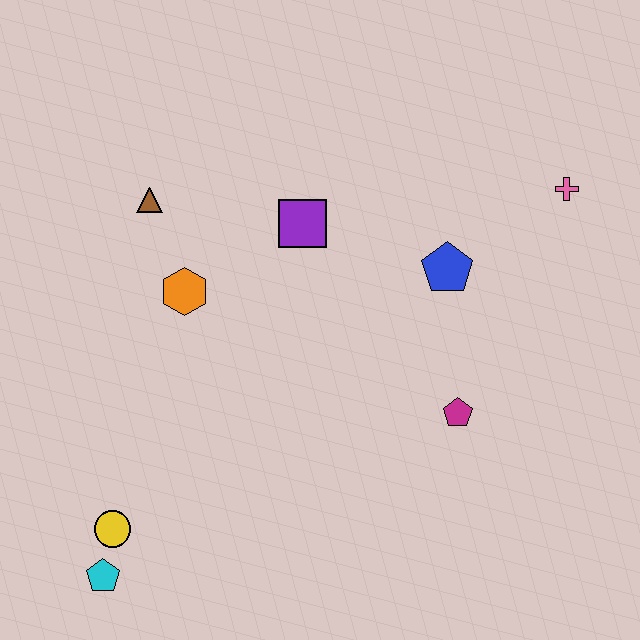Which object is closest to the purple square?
The orange hexagon is closest to the purple square.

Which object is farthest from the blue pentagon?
The cyan pentagon is farthest from the blue pentagon.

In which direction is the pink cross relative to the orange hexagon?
The pink cross is to the right of the orange hexagon.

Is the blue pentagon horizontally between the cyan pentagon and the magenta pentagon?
Yes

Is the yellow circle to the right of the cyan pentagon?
Yes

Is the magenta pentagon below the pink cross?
Yes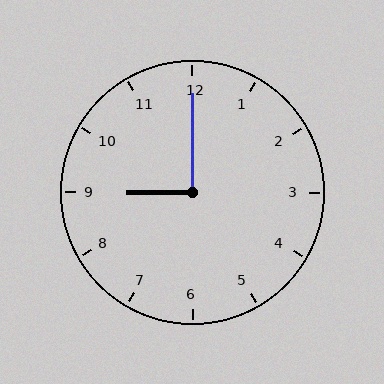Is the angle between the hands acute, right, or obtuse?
It is right.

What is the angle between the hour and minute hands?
Approximately 90 degrees.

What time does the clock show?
9:00.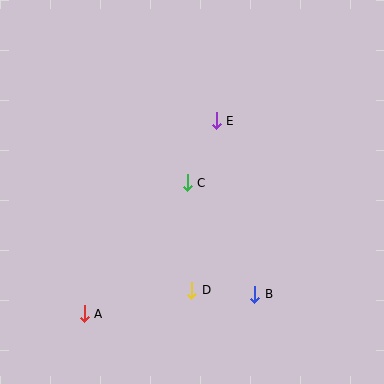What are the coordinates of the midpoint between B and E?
The midpoint between B and E is at (236, 208).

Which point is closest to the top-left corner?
Point E is closest to the top-left corner.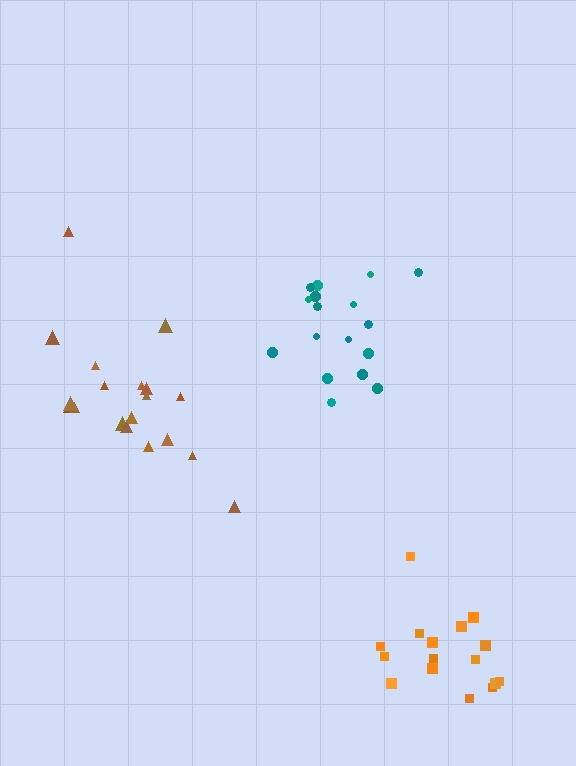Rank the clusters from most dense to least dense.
teal, orange, brown.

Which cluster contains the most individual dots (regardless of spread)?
Brown (19).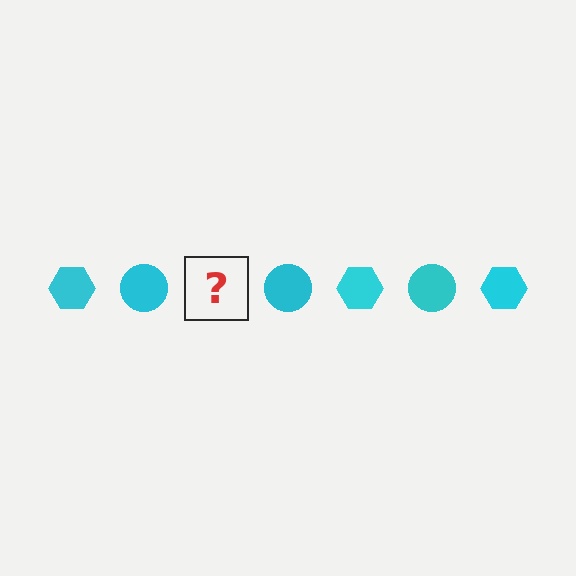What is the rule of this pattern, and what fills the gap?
The rule is that the pattern cycles through hexagon, circle shapes in cyan. The gap should be filled with a cyan hexagon.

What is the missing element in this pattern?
The missing element is a cyan hexagon.